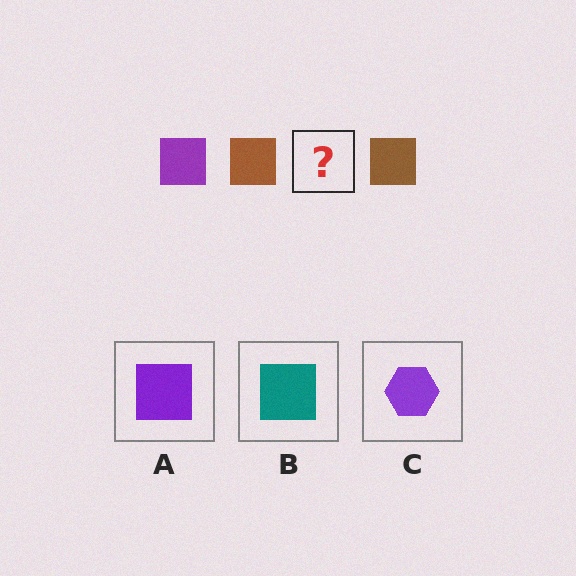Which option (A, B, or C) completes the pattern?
A.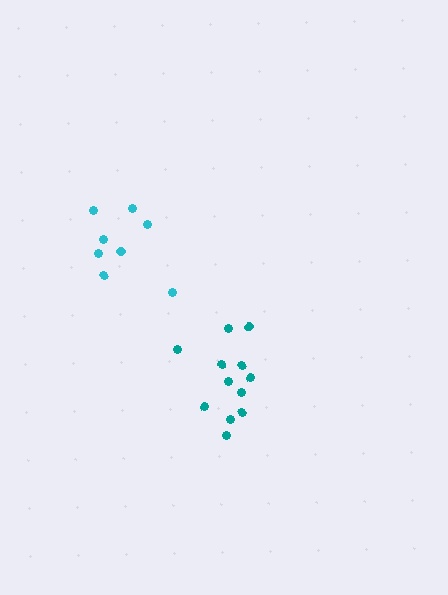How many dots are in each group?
Group 1: 8 dots, Group 2: 12 dots (20 total).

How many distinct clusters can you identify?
There are 2 distinct clusters.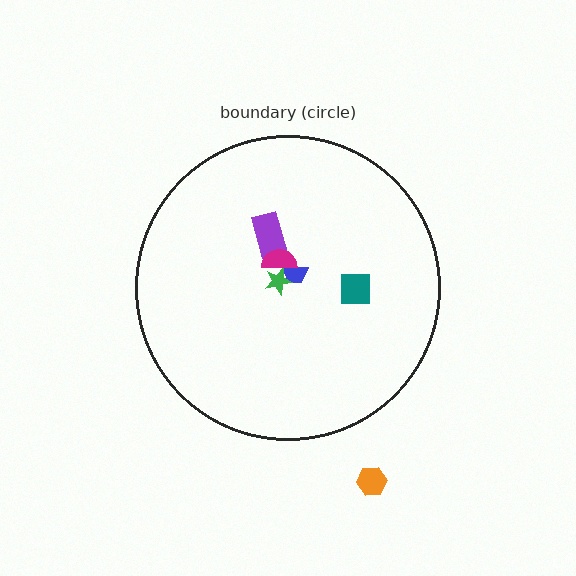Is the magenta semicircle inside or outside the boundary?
Inside.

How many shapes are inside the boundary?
5 inside, 1 outside.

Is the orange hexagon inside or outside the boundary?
Outside.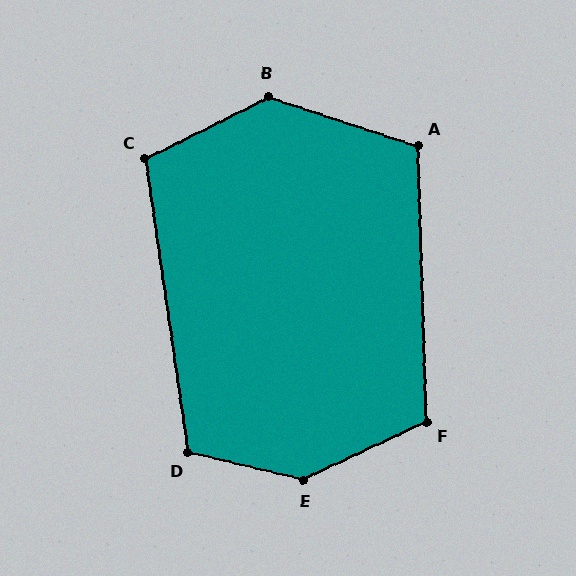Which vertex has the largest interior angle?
E, at approximately 141 degrees.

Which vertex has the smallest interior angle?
C, at approximately 109 degrees.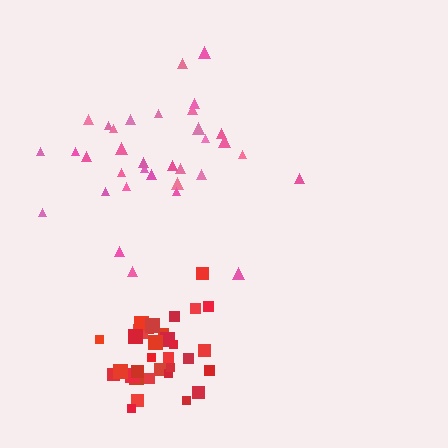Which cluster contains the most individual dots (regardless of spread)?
Pink (34).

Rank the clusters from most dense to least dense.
red, pink.